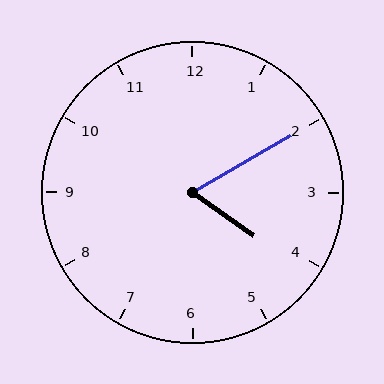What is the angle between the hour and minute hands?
Approximately 65 degrees.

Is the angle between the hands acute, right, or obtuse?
It is acute.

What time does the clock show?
4:10.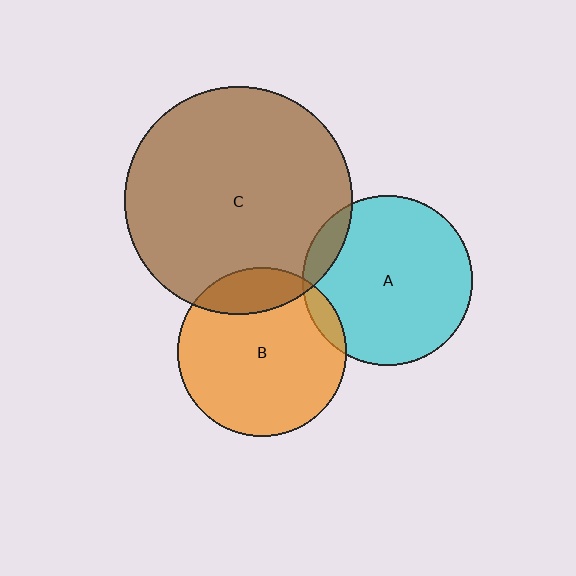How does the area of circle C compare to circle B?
Approximately 1.8 times.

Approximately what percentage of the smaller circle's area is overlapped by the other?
Approximately 15%.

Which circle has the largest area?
Circle C (brown).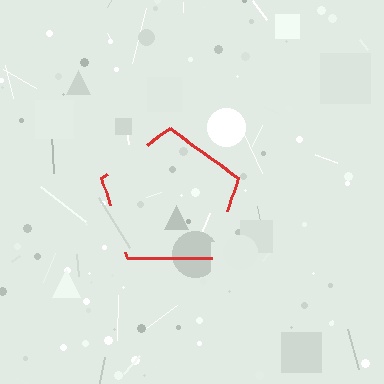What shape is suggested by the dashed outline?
The dashed outline suggests a pentagon.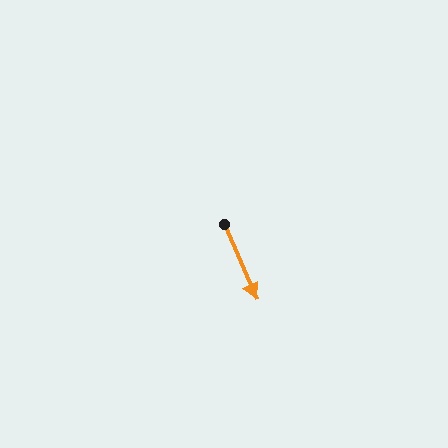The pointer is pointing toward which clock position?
Roughly 5 o'clock.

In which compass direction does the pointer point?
Southeast.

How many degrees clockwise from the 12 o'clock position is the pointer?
Approximately 157 degrees.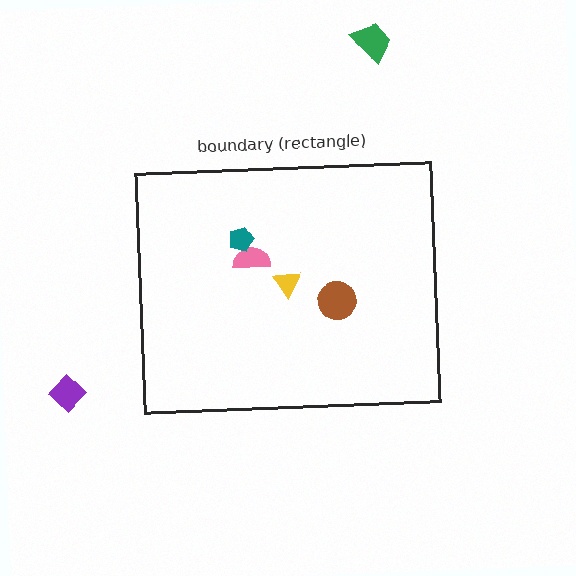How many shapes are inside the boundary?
4 inside, 2 outside.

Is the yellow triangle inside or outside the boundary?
Inside.